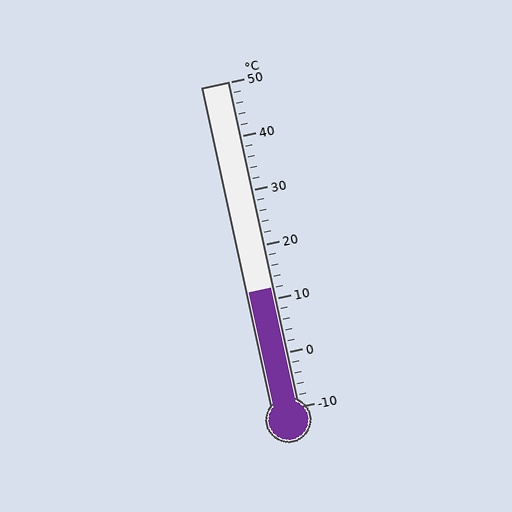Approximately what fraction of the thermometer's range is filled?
The thermometer is filled to approximately 35% of its range.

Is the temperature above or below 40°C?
The temperature is below 40°C.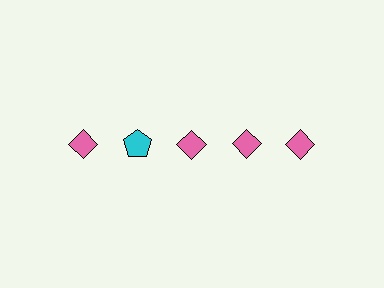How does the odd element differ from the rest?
It differs in both color (cyan instead of pink) and shape (pentagon instead of diamond).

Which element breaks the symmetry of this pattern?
The cyan pentagon in the top row, second from left column breaks the symmetry. All other shapes are pink diamonds.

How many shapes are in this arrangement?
There are 5 shapes arranged in a grid pattern.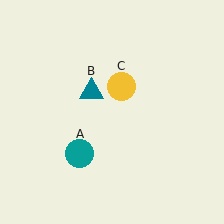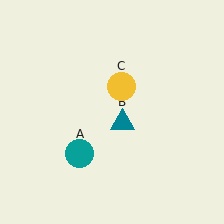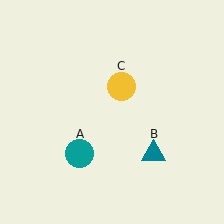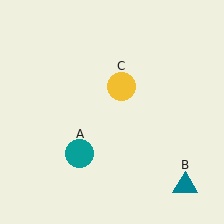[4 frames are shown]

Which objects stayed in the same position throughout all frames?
Teal circle (object A) and yellow circle (object C) remained stationary.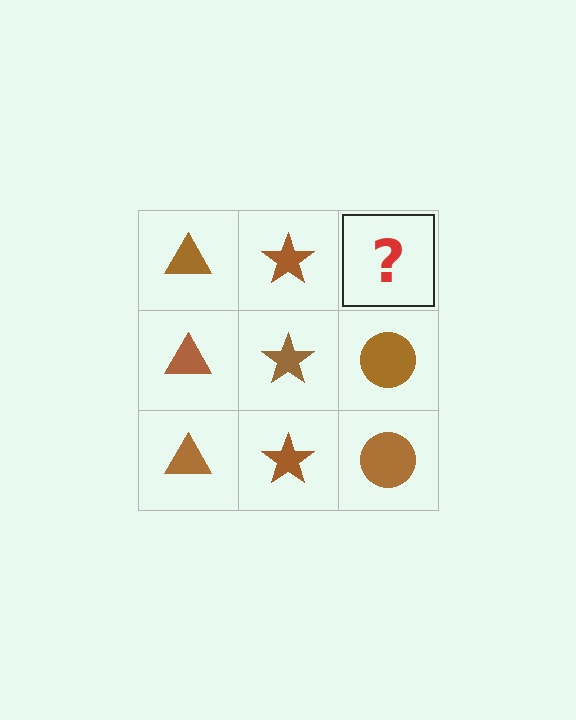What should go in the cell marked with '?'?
The missing cell should contain a brown circle.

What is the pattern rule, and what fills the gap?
The rule is that each column has a consistent shape. The gap should be filled with a brown circle.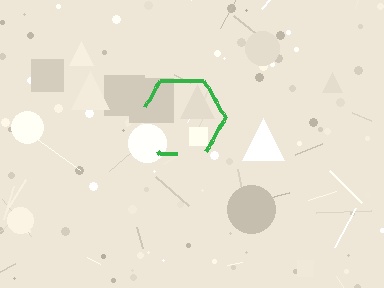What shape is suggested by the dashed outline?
The dashed outline suggests a hexagon.